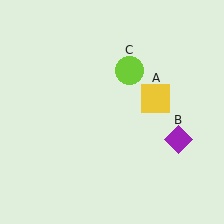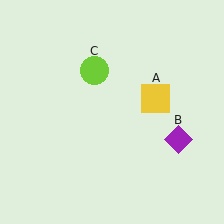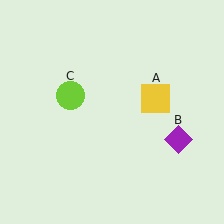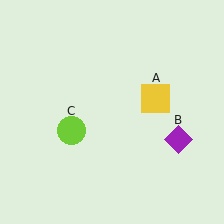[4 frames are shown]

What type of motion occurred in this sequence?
The lime circle (object C) rotated counterclockwise around the center of the scene.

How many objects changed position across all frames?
1 object changed position: lime circle (object C).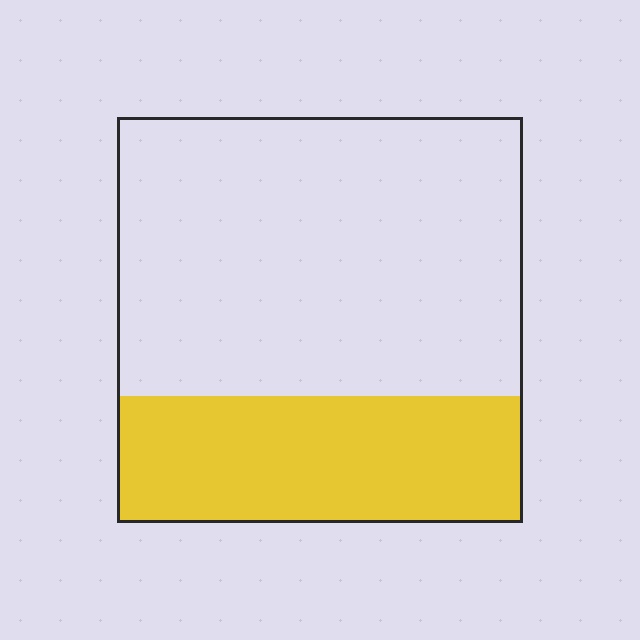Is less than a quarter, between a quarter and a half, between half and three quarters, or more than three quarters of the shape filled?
Between a quarter and a half.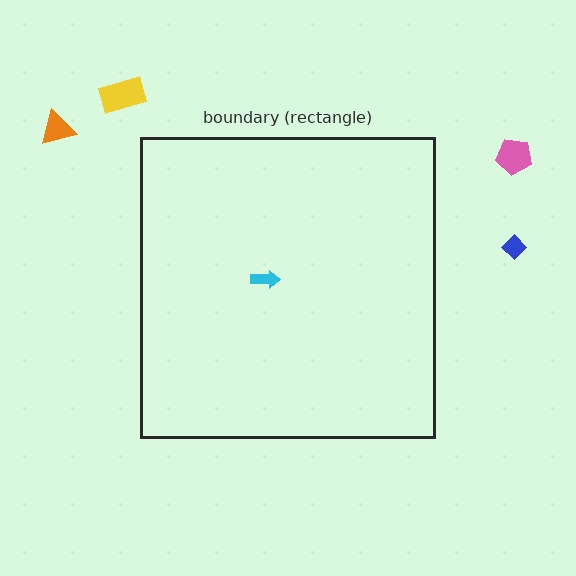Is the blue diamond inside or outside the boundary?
Outside.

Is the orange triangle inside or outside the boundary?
Outside.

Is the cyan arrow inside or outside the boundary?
Inside.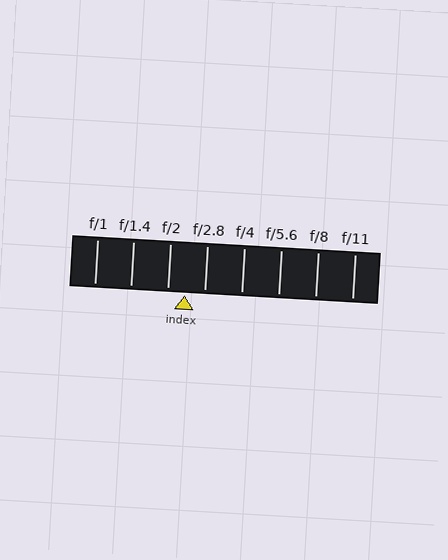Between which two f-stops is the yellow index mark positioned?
The index mark is between f/2 and f/2.8.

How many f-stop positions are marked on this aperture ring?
There are 8 f-stop positions marked.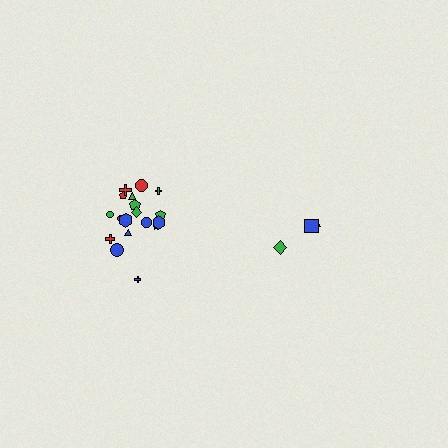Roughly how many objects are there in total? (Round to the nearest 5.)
Roughly 20 objects in total.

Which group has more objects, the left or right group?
The left group.